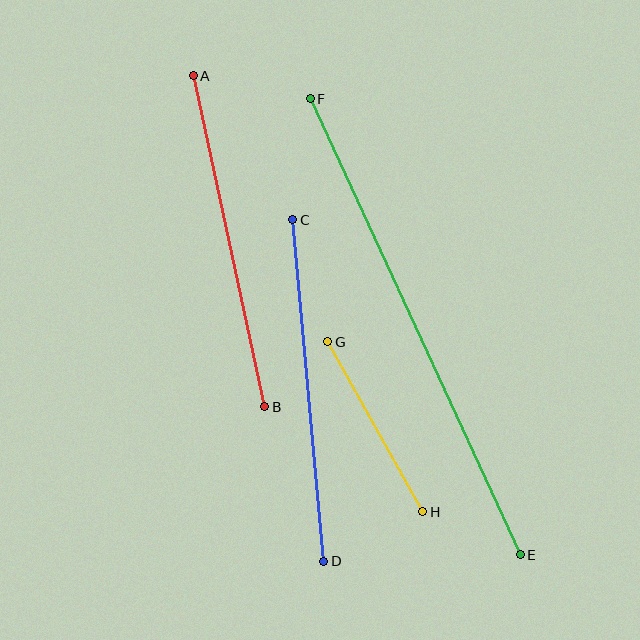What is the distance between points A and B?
The distance is approximately 339 pixels.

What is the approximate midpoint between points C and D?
The midpoint is at approximately (308, 391) pixels.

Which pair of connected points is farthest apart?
Points E and F are farthest apart.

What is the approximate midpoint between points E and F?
The midpoint is at approximately (415, 327) pixels.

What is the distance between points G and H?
The distance is approximately 195 pixels.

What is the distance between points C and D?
The distance is approximately 343 pixels.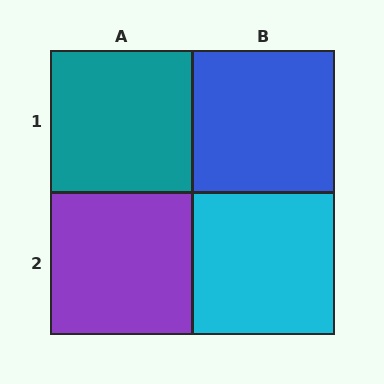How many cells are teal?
1 cell is teal.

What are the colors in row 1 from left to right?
Teal, blue.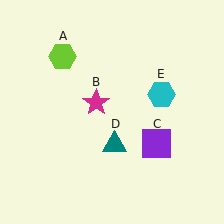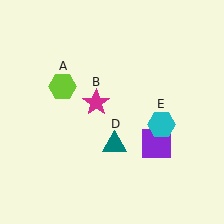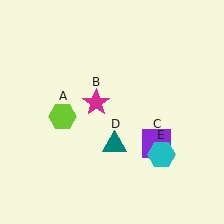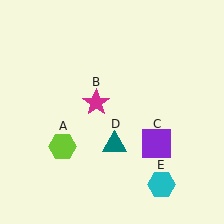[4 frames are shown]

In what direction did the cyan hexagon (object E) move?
The cyan hexagon (object E) moved down.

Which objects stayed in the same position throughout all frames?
Magenta star (object B) and purple square (object C) and teal triangle (object D) remained stationary.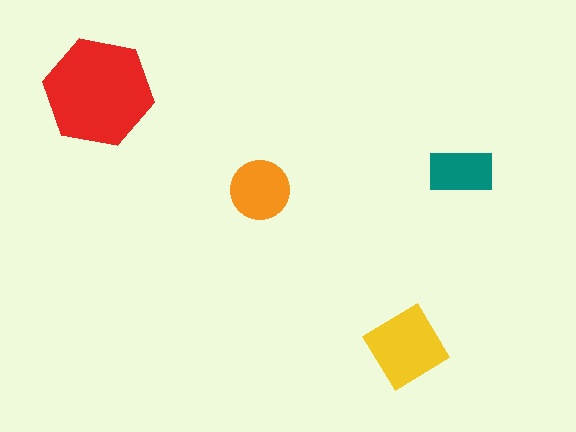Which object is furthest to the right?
The teal rectangle is rightmost.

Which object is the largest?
The red hexagon.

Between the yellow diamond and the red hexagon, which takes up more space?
The red hexagon.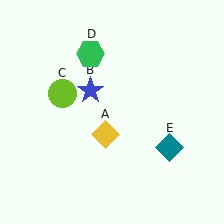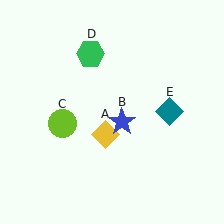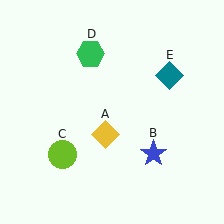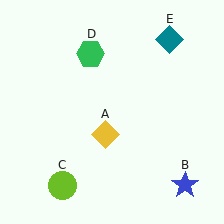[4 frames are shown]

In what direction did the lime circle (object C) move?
The lime circle (object C) moved down.